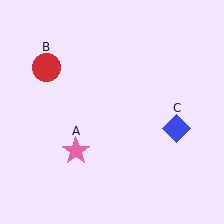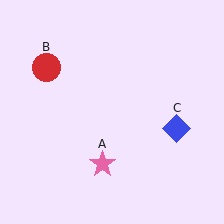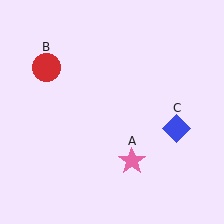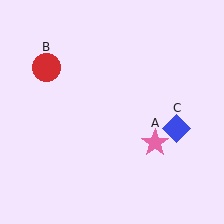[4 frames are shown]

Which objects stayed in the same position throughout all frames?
Red circle (object B) and blue diamond (object C) remained stationary.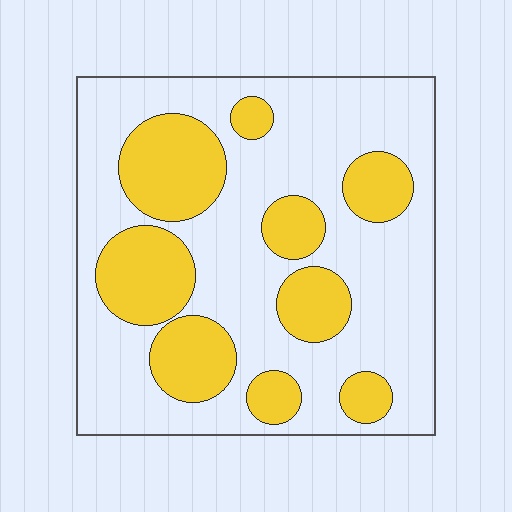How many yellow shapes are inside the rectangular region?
9.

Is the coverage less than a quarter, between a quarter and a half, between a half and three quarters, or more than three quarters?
Between a quarter and a half.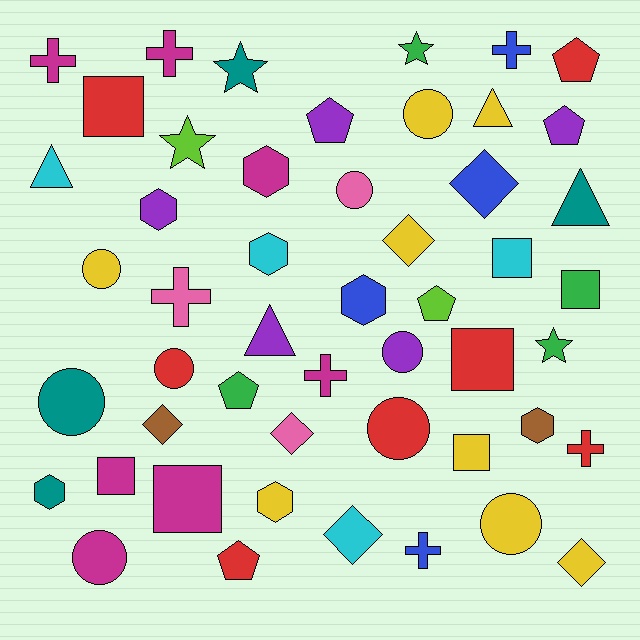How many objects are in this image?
There are 50 objects.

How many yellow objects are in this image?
There are 8 yellow objects.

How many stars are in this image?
There are 4 stars.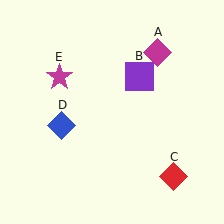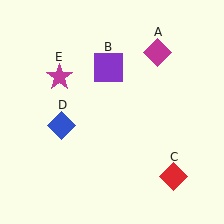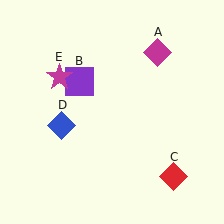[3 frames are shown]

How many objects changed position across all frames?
1 object changed position: purple square (object B).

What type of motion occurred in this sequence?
The purple square (object B) rotated counterclockwise around the center of the scene.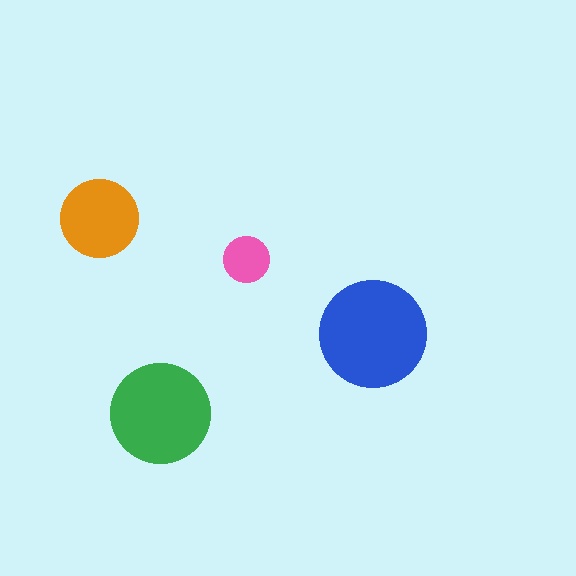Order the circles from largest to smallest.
the blue one, the green one, the orange one, the pink one.